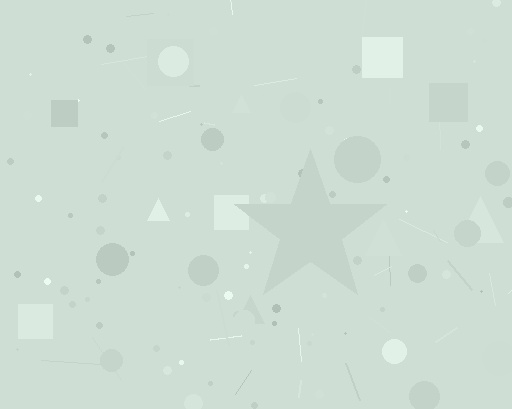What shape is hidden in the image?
A star is hidden in the image.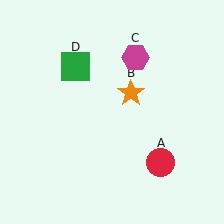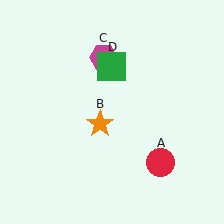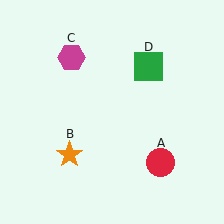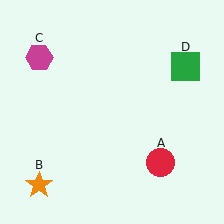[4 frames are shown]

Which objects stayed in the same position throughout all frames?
Red circle (object A) remained stationary.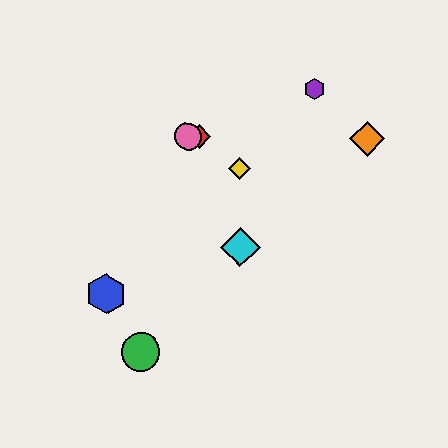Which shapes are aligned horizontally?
The red diamond, the orange diamond, the pink circle are aligned horizontally.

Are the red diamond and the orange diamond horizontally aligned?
Yes, both are at y≈136.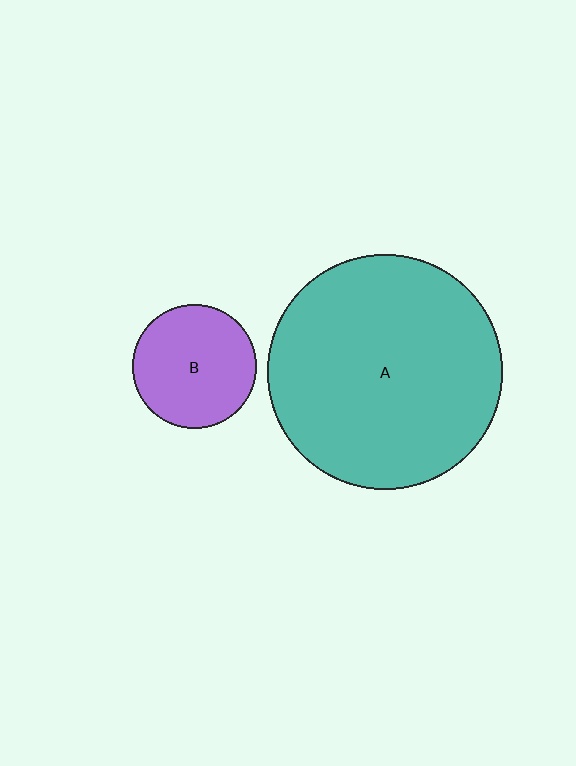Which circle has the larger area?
Circle A (teal).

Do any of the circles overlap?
No, none of the circles overlap.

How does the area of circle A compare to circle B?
Approximately 3.6 times.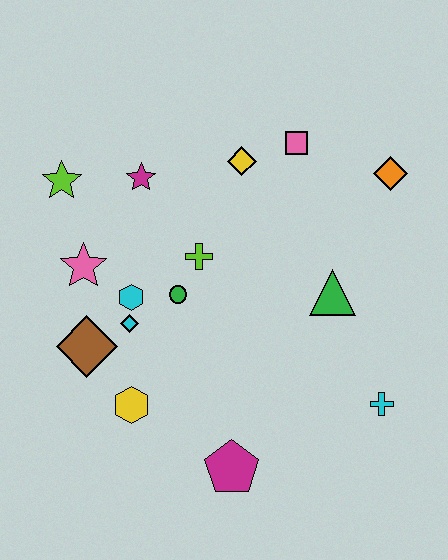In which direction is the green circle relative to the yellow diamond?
The green circle is below the yellow diamond.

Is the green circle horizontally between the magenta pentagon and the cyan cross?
No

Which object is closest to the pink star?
The cyan hexagon is closest to the pink star.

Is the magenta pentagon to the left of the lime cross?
No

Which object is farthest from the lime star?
The cyan cross is farthest from the lime star.